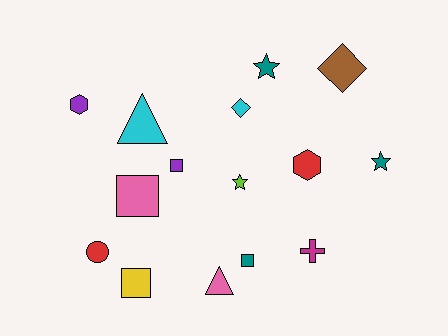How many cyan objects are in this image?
There are 2 cyan objects.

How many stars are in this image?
There are 3 stars.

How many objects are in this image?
There are 15 objects.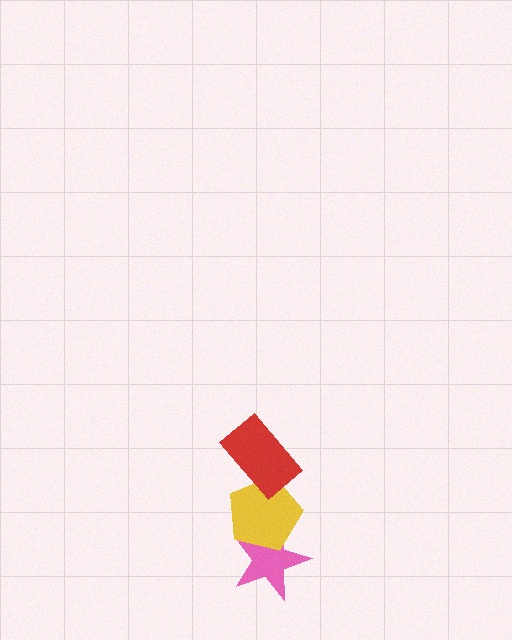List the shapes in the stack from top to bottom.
From top to bottom: the red rectangle, the yellow pentagon, the pink star.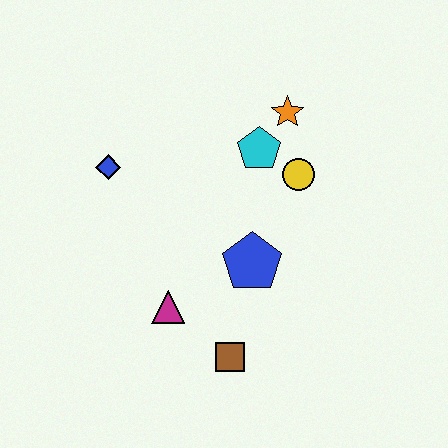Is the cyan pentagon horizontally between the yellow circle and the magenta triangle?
Yes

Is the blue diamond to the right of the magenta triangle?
No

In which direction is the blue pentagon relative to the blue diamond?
The blue pentagon is to the right of the blue diamond.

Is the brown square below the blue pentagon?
Yes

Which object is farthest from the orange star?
The brown square is farthest from the orange star.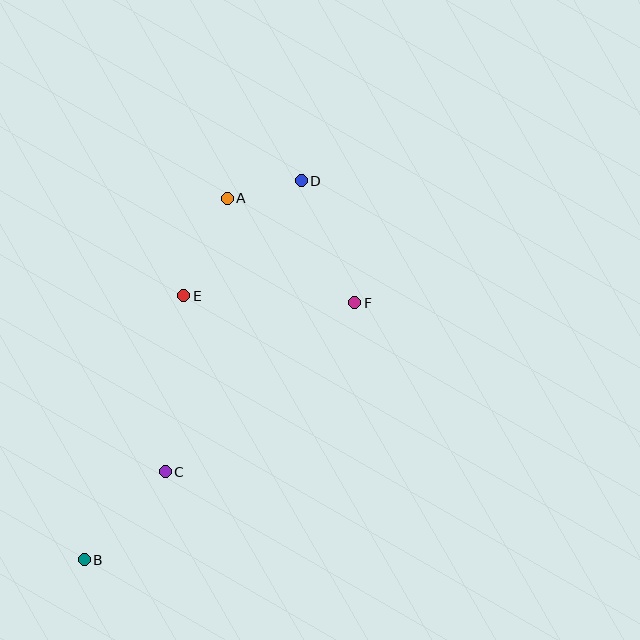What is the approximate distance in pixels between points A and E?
The distance between A and E is approximately 106 pixels.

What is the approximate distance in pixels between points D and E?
The distance between D and E is approximately 164 pixels.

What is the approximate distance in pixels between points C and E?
The distance between C and E is approximately 177 pixels.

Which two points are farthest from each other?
Points B and D are farthest from each other.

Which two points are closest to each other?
Points A and D are closest to each other.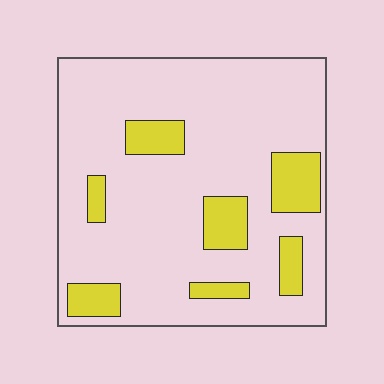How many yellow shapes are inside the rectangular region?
7.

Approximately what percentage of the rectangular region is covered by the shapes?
Approximately 20%.